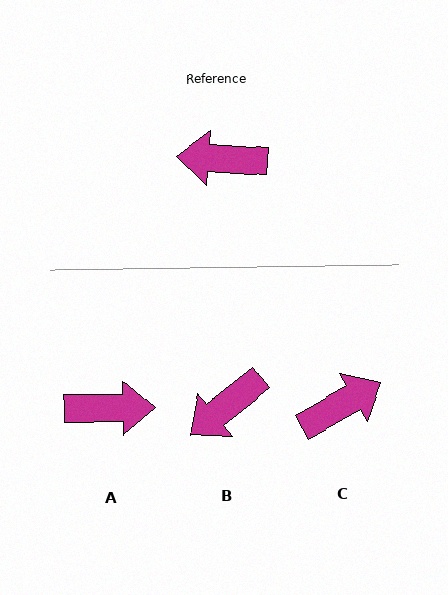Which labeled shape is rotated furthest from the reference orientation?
A, about 176 degrees away.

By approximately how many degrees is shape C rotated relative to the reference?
Approximately 147 degrees clockwise.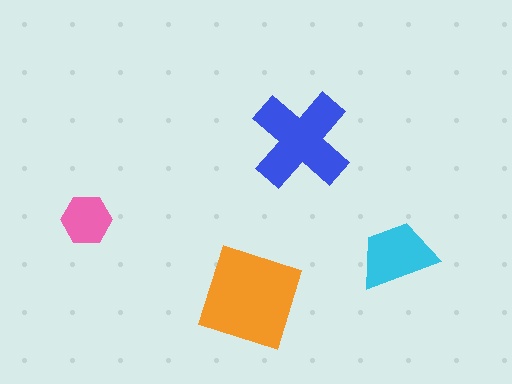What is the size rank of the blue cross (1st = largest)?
2nd.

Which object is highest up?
The blue cross is topmost.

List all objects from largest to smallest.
The orange diamond, the blue cross, the cyan trapezoid, the pink hexagon.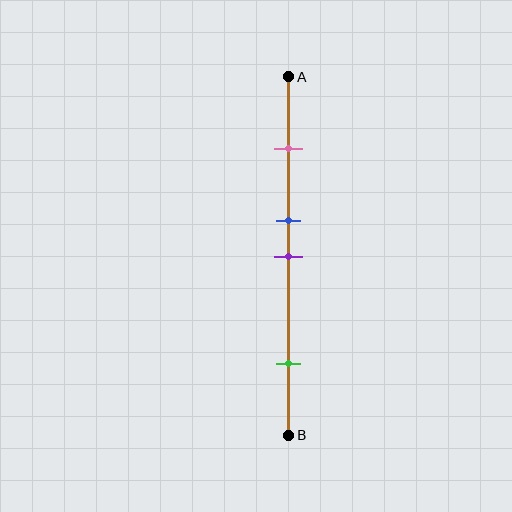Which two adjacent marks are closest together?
The blue and purple marks are the closest adjacent pair.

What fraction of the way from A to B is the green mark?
The green mark is approximately 80% (0.8) of the way from A to B.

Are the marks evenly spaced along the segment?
No, the marks are not evenly spaced.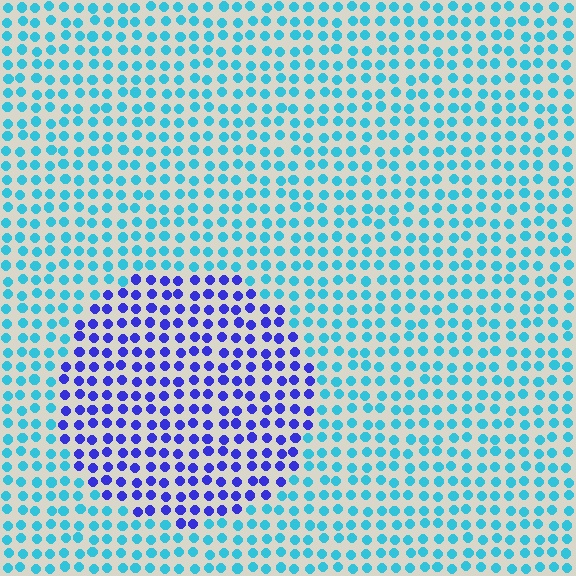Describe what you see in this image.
The image is filled with small cyan elements in a uniform arrangement. A circle-shaped region is visible where the elements are tinted to a slightly different hue, forming a subtle color boundary.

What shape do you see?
I see a circle.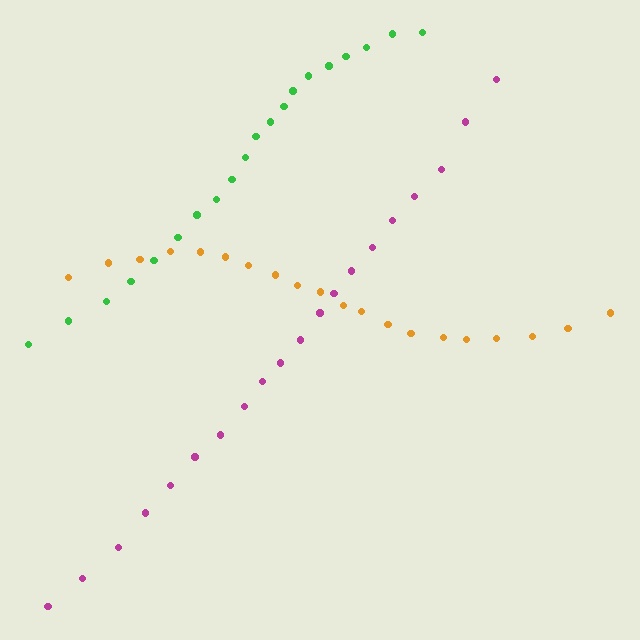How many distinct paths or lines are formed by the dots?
There are 3 distinct paths.